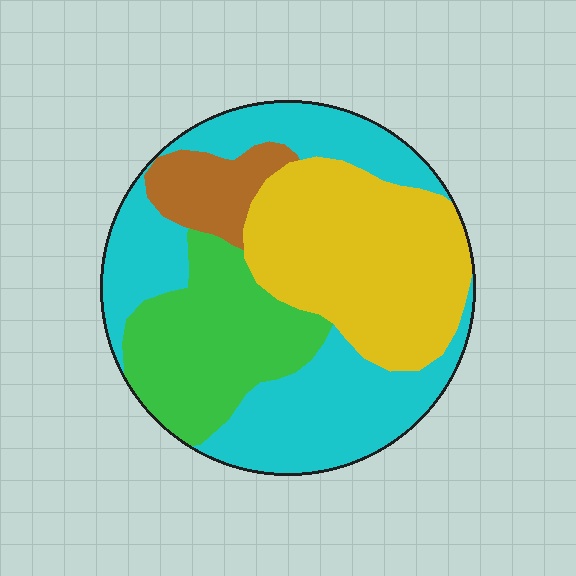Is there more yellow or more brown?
Yellow.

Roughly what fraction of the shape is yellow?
Yellow covers around 30% of the shape.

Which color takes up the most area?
Cyan, at roughly 40%.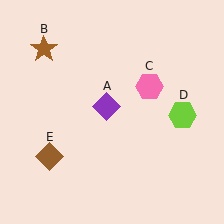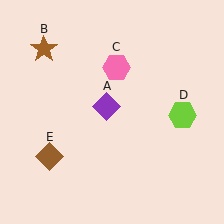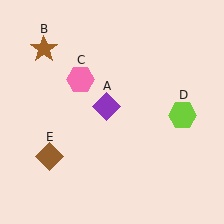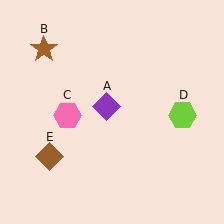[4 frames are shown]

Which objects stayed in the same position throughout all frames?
Purple diamond (object A) and brown star (object B) and lime hexagon (object D) and brown diamond (object E) remained stationary.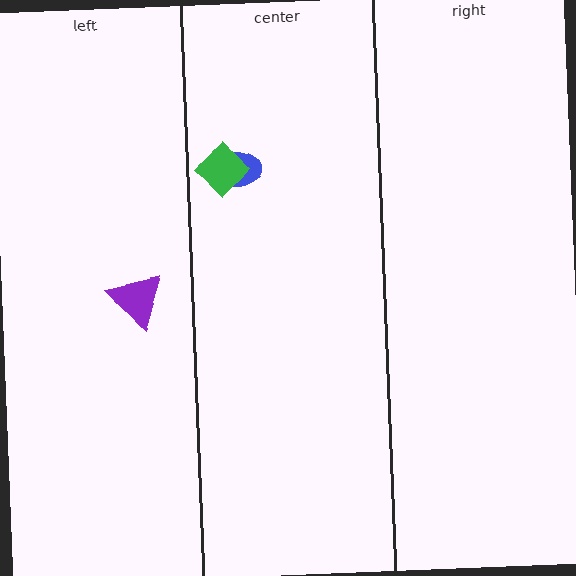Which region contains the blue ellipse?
The center region.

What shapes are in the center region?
The blue ellipse, the green diamond.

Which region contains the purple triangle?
The left region.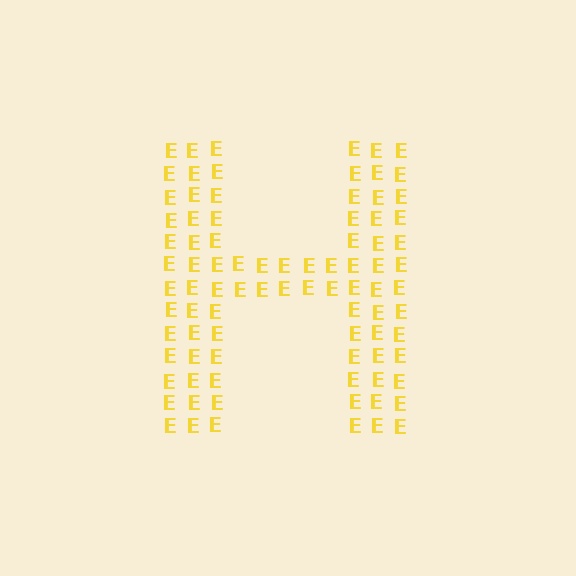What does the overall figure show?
The overall figure shows the letter H.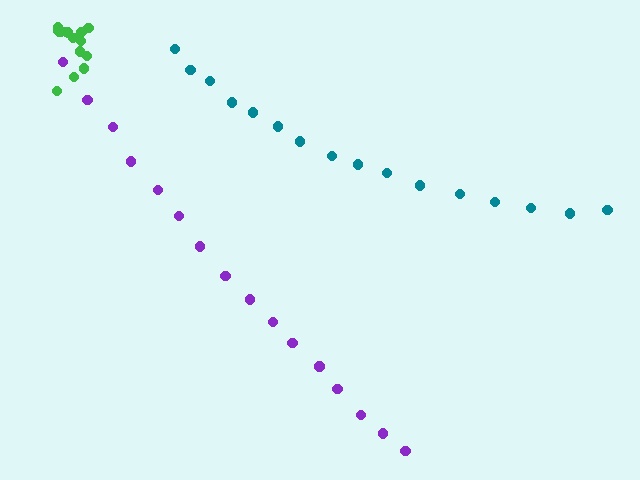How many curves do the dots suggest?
There are 3 distinct paths.